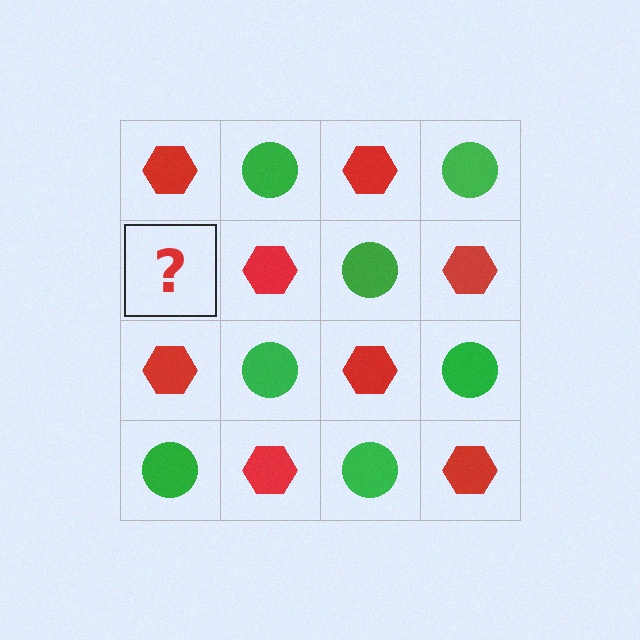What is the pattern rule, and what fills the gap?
The rule is that it alternates red hexagon and green circle in a checkerboard pattern. The gap should be filled with a green circle.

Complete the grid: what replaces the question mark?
The question mark should be replaced with a green circle.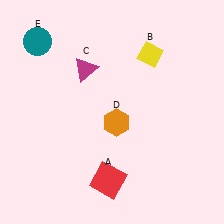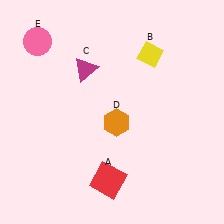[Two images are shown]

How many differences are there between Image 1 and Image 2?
There is 1 difference between the two images.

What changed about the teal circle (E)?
In Image 1, E is teal. In Image 2, it changed to pink.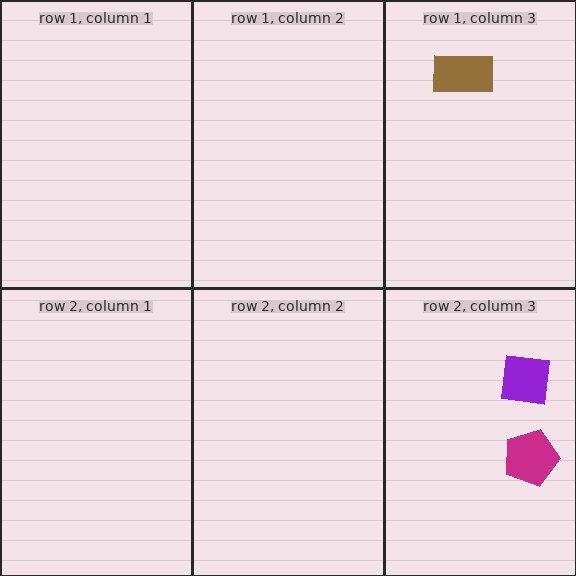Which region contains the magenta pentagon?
The row 2, column 3 region.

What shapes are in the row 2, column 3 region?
The magenta pentagon, the purple square.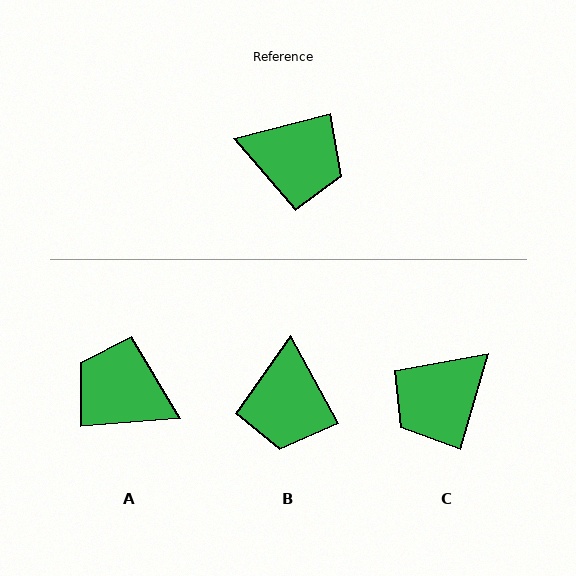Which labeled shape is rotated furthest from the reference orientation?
A, about 170 degrees away.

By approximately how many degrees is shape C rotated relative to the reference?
Approximately 120 degrees clockwise.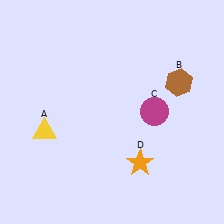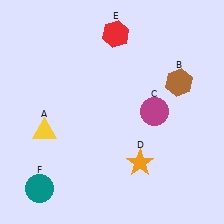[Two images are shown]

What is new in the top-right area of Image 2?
A red hexagon (E) was added in the top-right area of Image 2.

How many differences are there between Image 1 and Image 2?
There are 2 differences between the two images.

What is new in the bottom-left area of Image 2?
A teal circle (F) was added in the bottom-left area of Image 2.